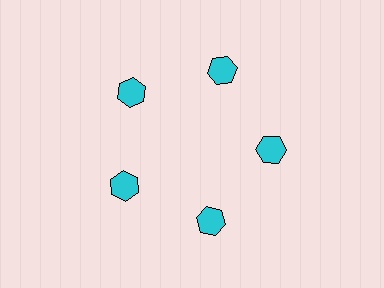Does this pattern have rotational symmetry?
Yes, this pattern has 5-fold rotational symmetry. It looks the same after rotating 72 degrees around the center.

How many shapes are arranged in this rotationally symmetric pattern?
There are 5 shapes, arranged in 5 groups of 1.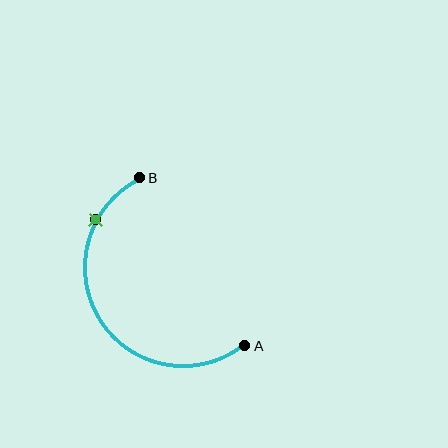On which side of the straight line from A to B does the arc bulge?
The arc bulges to the left of the straight line connecting A and B.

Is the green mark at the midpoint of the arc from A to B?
No. The green mark lies on the arc but is closer to endpoint B. The arc midpoint would be at the point on the curve equidistant along the arc from both A and B.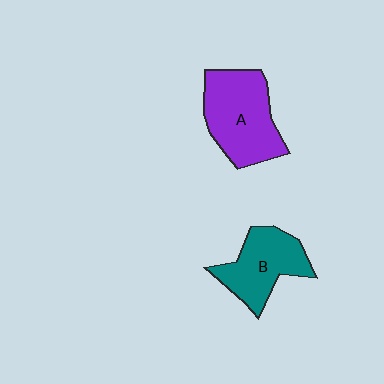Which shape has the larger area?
Shape A (purple).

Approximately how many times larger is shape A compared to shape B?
Approximately 1.3 times.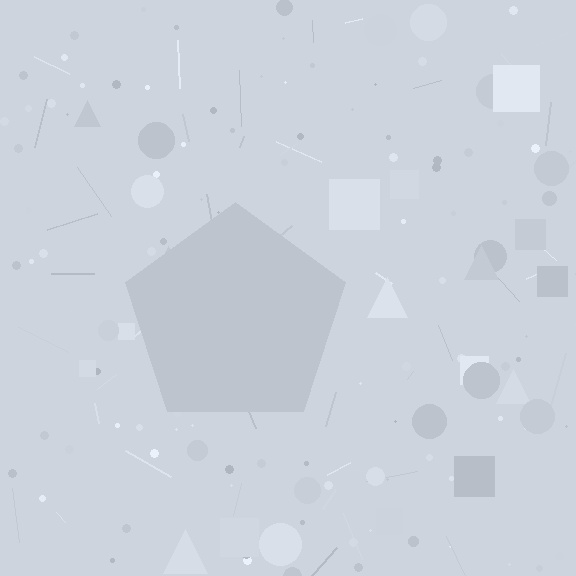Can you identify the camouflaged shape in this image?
The camouflaged shape is a pentagon.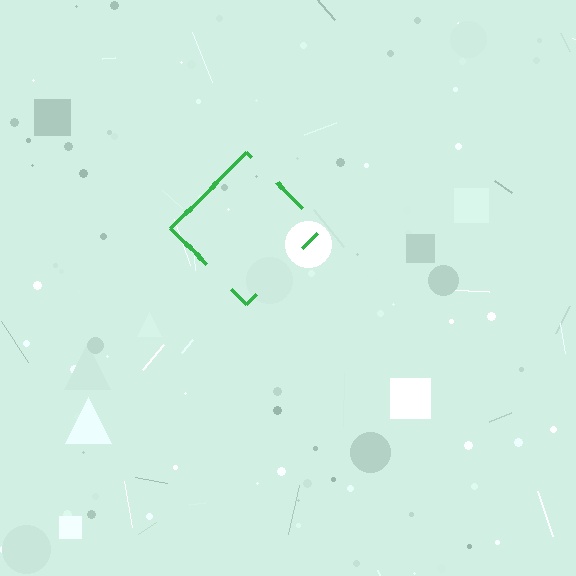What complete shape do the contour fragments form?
The contour fragments form a diamond.